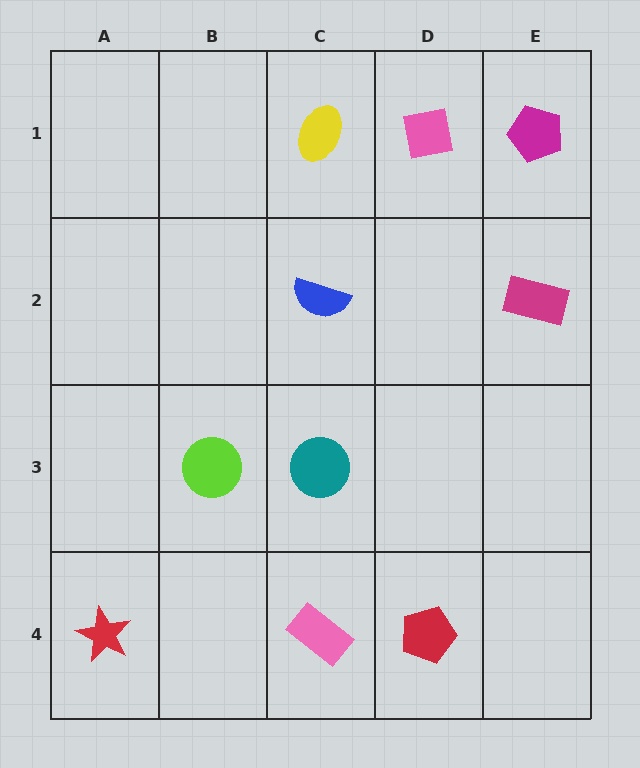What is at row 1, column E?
A magenta pentagon.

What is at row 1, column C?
A yellow ellipse.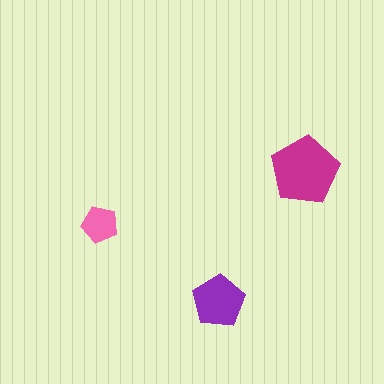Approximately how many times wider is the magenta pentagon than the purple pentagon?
About 1.5 times wider.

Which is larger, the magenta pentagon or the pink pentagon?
The magenta one.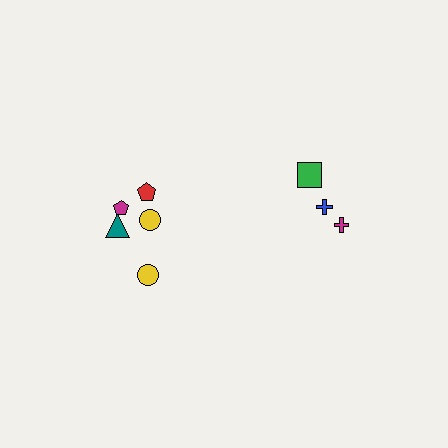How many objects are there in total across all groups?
There are 8 objects.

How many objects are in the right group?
There are 3 objects.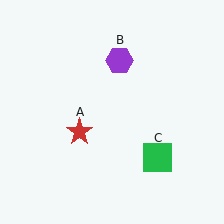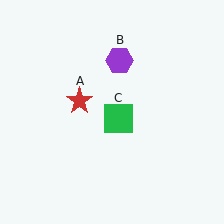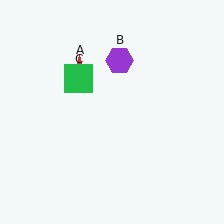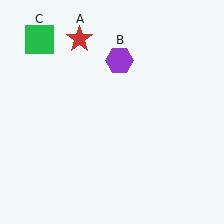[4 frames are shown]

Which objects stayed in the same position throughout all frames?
Purple hexagon (object B) remained stationary.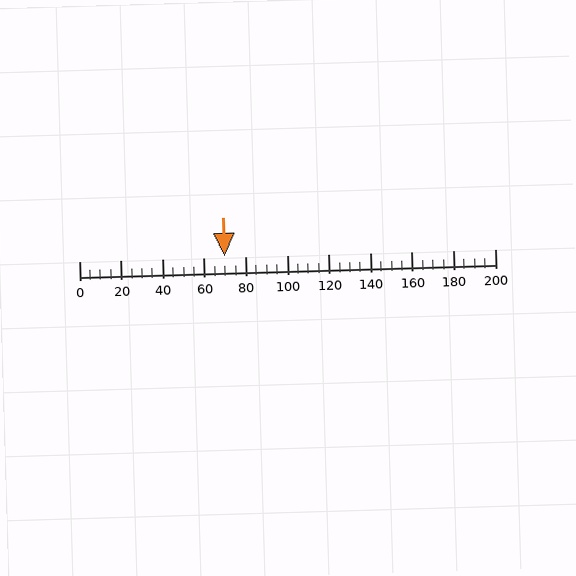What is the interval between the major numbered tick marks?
The major tick marks are spaced 20 units apart.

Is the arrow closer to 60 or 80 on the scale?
The arrow is closer to 80.